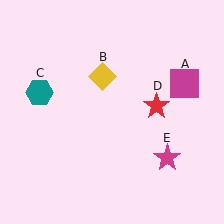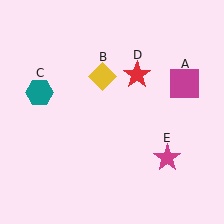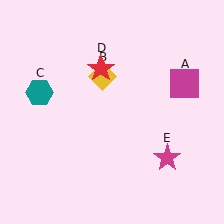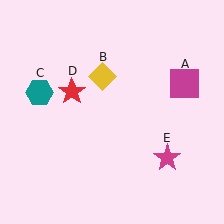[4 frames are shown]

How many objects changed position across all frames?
1 object changed position: red star (object D).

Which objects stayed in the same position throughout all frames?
Magenta square (object A) and yellow diamond (object B) and teal hexagon (object C) and magenta star (object E) remained stationary.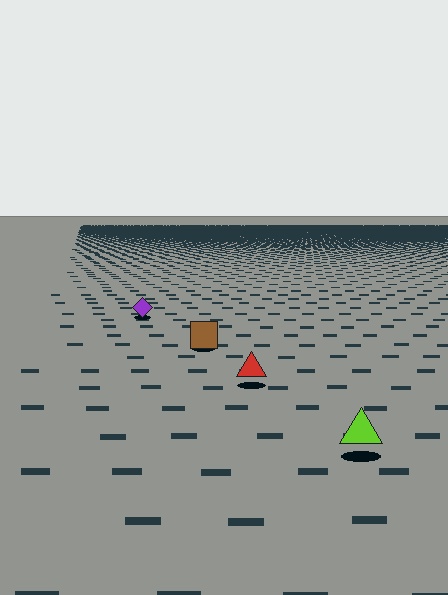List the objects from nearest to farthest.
From nearest to farthest: the lime triangle, the red triangle, the brown square, the purple diamond.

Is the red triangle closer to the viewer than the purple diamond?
Yes. The red triangle is closer — you can tell from the texture gradient: the ground texture is coarser near it.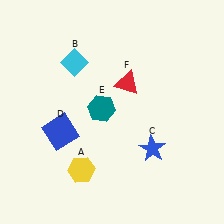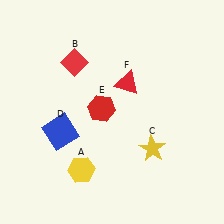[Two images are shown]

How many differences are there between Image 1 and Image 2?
There are 3 differences between the two images.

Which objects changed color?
B changed from cyan to red. C changed from blue to yellow. E changed from teal to red.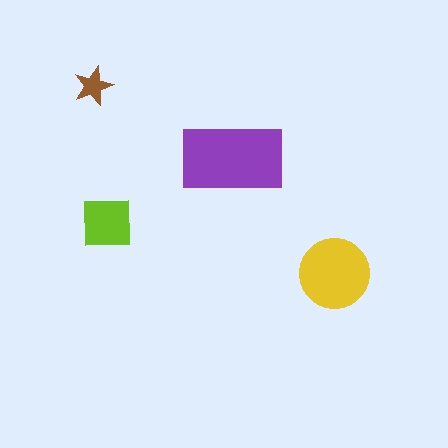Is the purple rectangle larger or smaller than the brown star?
Larger.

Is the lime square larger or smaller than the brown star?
Larger.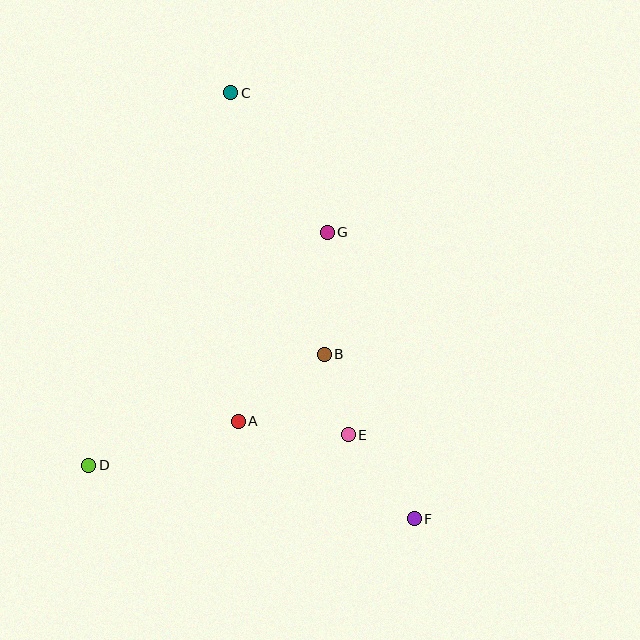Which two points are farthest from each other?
Points C and F are farthest from each other.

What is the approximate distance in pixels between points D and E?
The distance between D and E is approximately 261 pixels.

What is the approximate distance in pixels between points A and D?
The distance between A and D is approximately 156 pixels.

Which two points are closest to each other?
Points B and E are closest to each other.